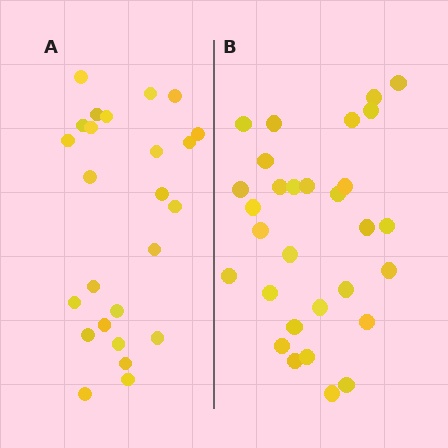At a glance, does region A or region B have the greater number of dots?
Region B (the right region) has more dots.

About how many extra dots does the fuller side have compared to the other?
Region B has about 5 more dots than region A.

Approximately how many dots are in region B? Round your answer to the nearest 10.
About 30 dots.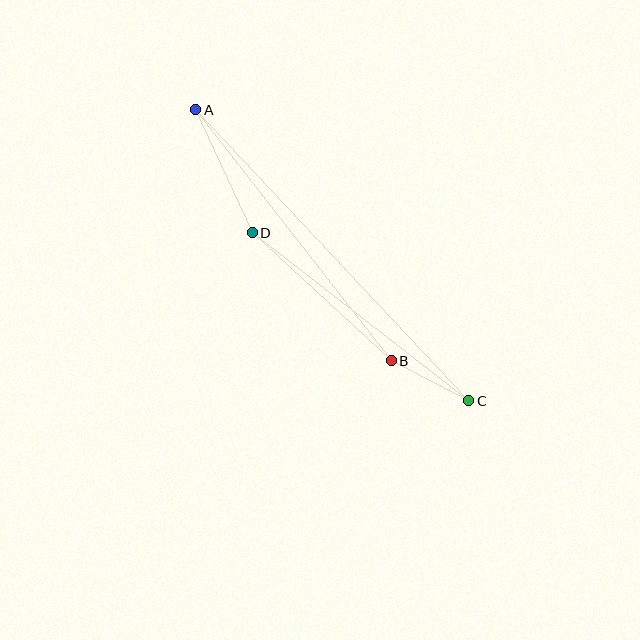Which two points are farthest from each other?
Points A and C are farthest from each other.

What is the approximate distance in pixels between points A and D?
The distance between A and D is approximately 135 pixels.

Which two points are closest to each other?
Points B and C are closest to each other.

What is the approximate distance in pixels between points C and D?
The distance between C and D is approximately 274 pixels.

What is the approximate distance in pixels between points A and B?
The distance between A and B is approximately 318 pixels.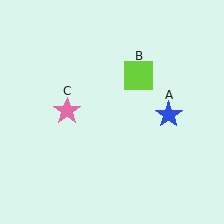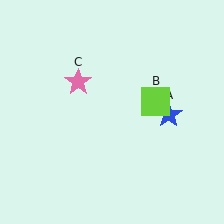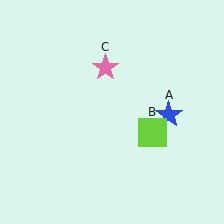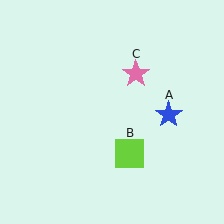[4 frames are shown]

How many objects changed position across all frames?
2 objects changed position: lime square (object B), pink star (object C).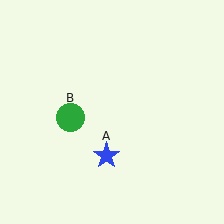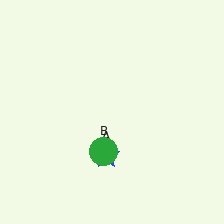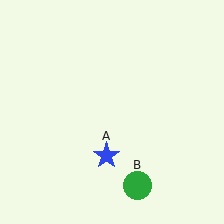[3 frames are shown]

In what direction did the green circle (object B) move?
The green circle (object B) moved down and to the right.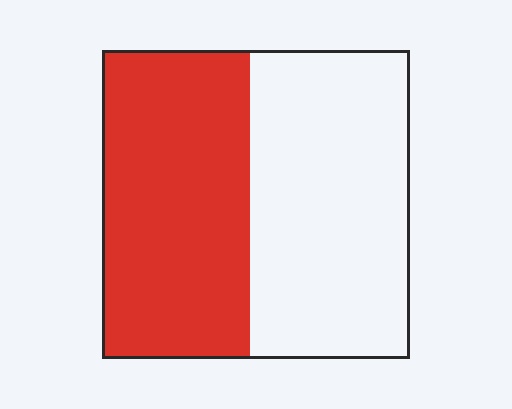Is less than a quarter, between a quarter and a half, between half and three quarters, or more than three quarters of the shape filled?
Between a quarter and a half.